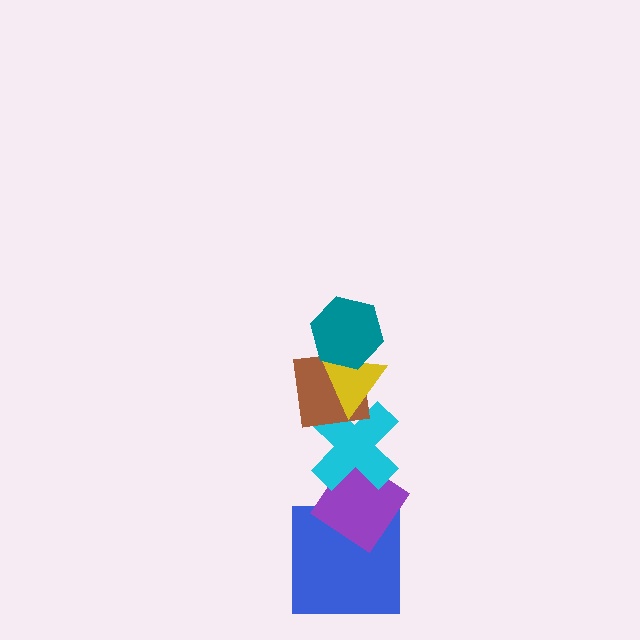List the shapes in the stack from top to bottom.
From top to bottom: the teal hexagon, the yellow triangle, the brown square, the cyan cross, the purple diamond, the blue square.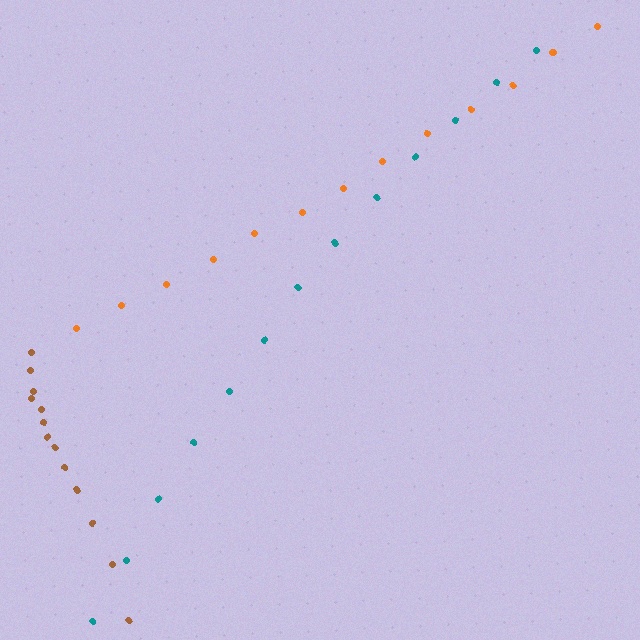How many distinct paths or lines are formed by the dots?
There are 3 distinct paths.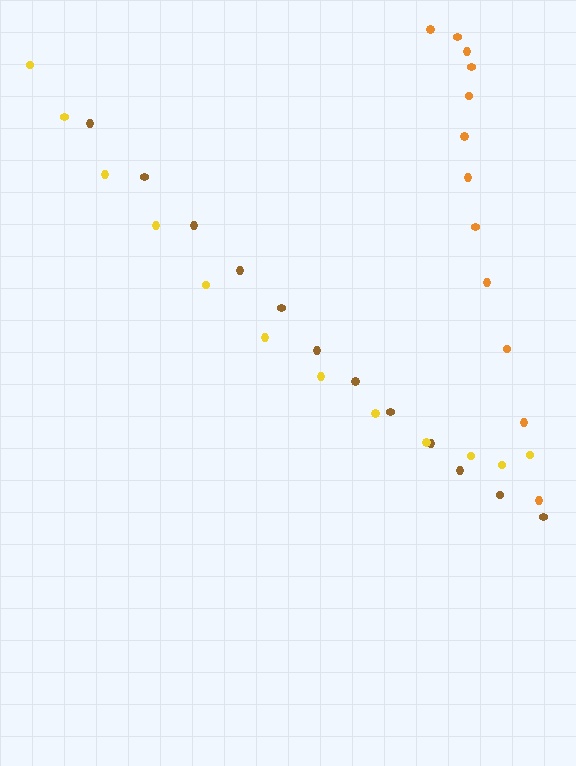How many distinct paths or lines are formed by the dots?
There are 3 distinct paths.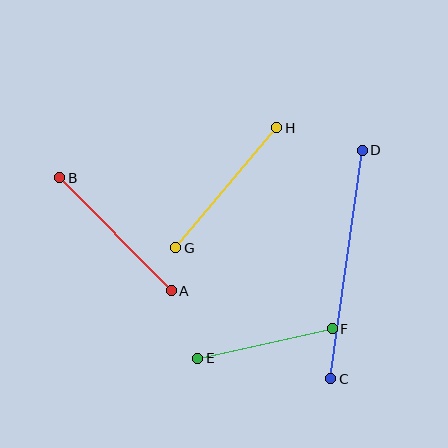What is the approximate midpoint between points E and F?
The midpoint is at approximately (265, 343) pixels.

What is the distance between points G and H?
The distance is approximately 157 pixels.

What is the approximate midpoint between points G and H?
The midpoint is at approximately (226, 188) pixels.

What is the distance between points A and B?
The distance is approximately 159 pixels.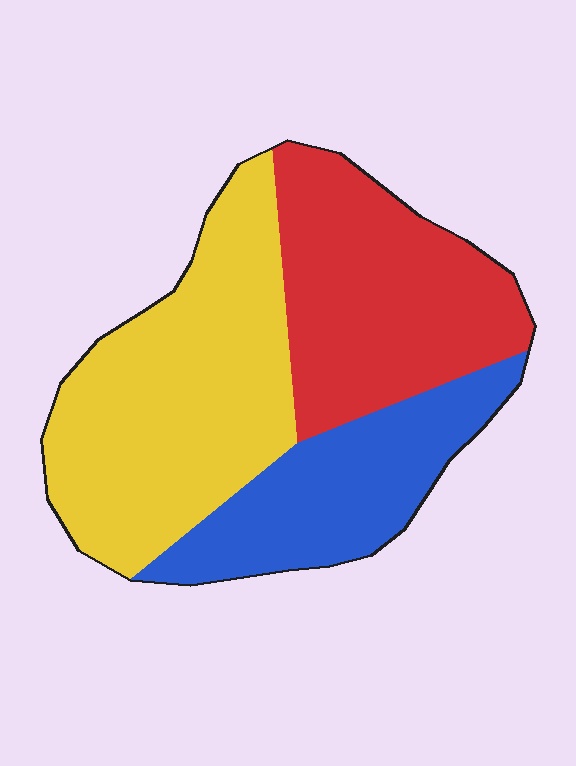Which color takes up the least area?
Blue, at roughly 25%.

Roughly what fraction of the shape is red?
Red covers 33% of the shape.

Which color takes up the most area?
Yellow, at roughly 45%.